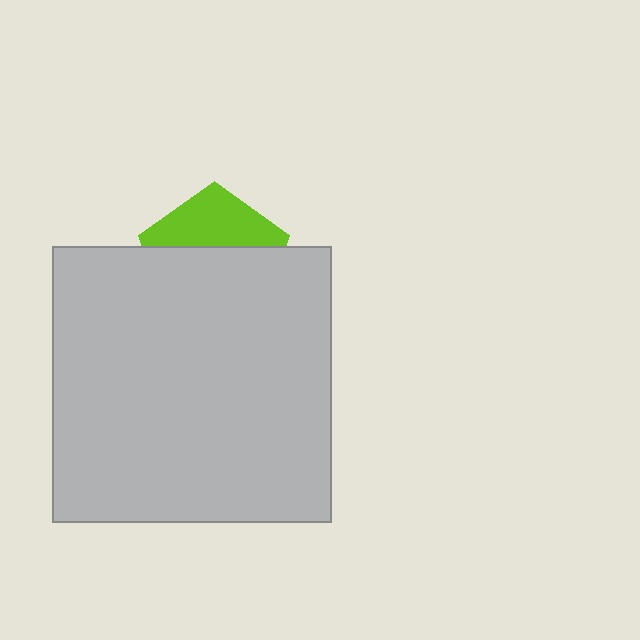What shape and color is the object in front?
The object in front is a light gray rectangle.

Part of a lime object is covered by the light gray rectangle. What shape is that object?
It is a pentagon.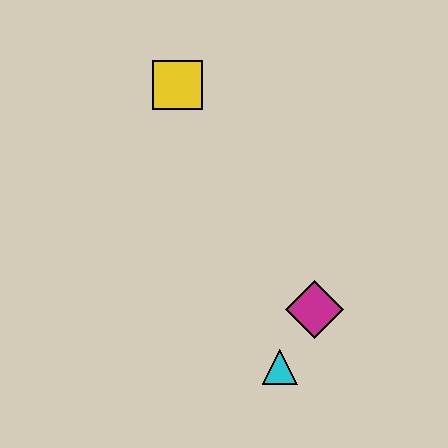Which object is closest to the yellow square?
The magenta diamond is closest to the yellow square.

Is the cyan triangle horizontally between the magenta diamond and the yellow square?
Yes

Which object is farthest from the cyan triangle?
The yellow square is farthest from the cyan triangle.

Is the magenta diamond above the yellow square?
No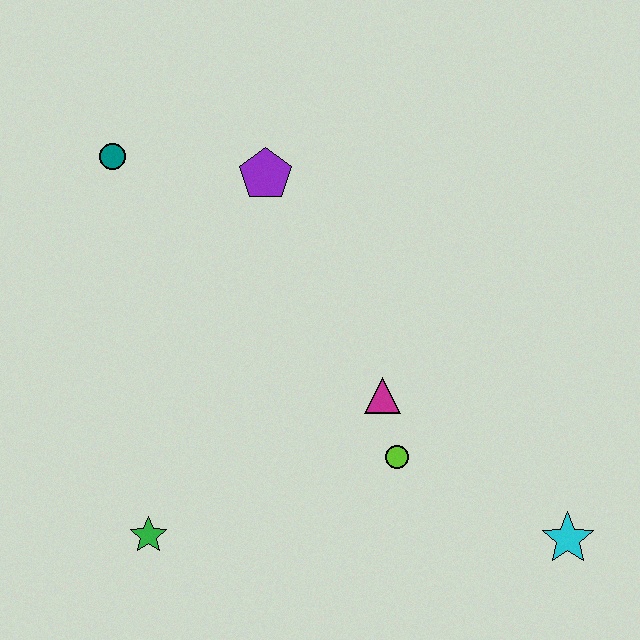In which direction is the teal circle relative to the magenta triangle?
The teal circle is to the left of the magenta triangle.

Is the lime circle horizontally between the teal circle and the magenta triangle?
No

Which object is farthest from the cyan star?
The teal circle is farthest from the cyan star.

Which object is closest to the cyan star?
The lime circle is closest to the cyan star.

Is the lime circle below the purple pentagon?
Yes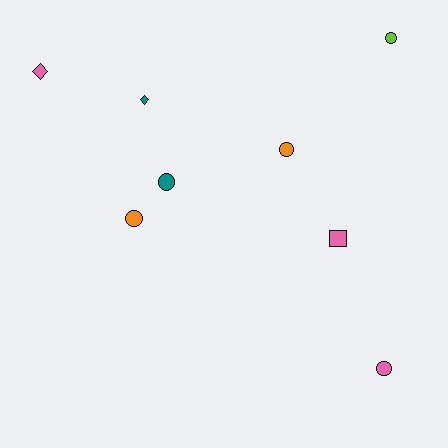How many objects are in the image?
There are 8 objects.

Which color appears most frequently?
Pink, with 3 objects.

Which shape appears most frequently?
Circle, with 5 objects.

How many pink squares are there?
There is 1 pink square.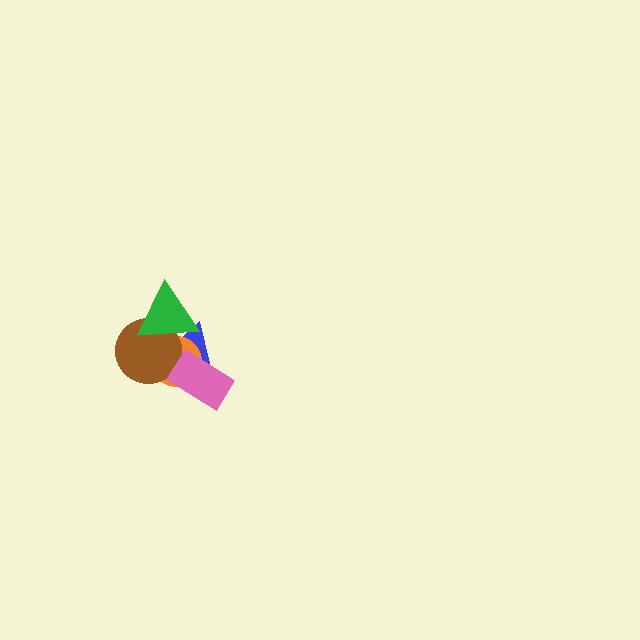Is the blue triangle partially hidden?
Yes, it is partially covered by another shape.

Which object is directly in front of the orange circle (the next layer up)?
The brown circle is directly in front of the orange circle.